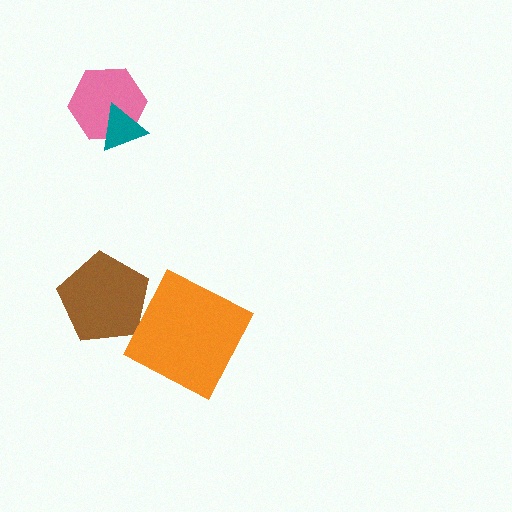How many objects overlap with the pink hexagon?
1 object overlaps with the pink hexagon.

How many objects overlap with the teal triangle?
1 object overlaps with the teal triangle.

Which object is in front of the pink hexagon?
The teal triangle is in front of the pink hexagon.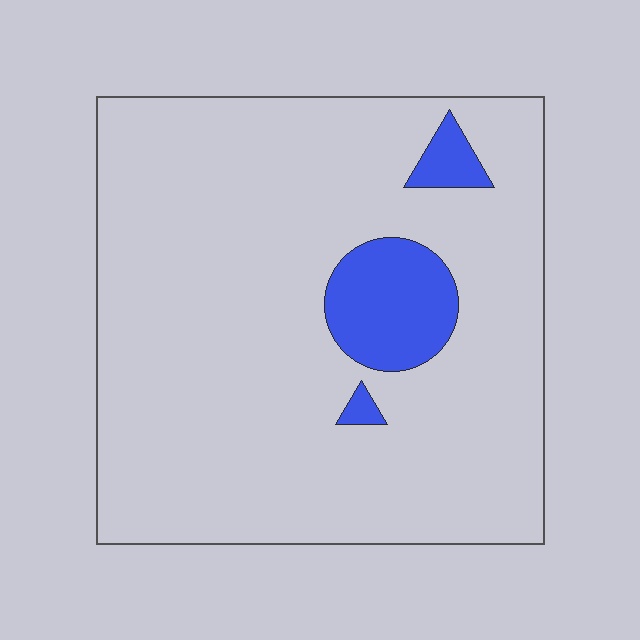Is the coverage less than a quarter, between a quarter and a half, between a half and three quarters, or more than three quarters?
Less than a quarter.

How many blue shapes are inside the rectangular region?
3.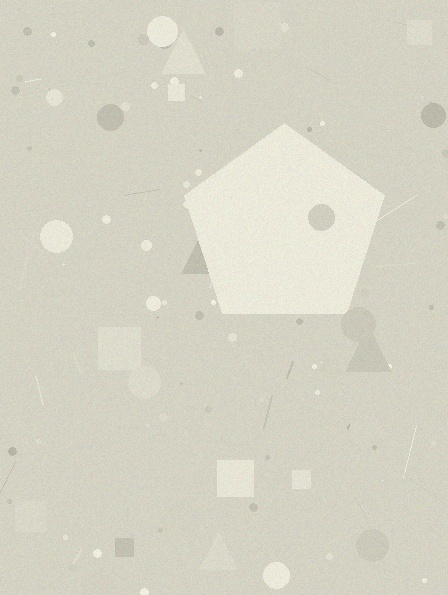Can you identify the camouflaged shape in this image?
The camouflaged shape is a pentagon.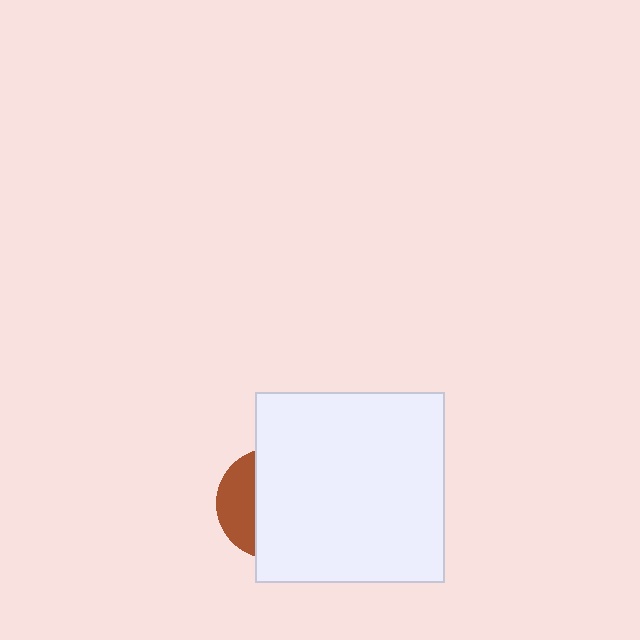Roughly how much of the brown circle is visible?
A small part of it is visible (roughly 32%).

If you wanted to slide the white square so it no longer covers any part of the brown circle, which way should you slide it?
Slide it right — that is the most direct way to separate the two shapes.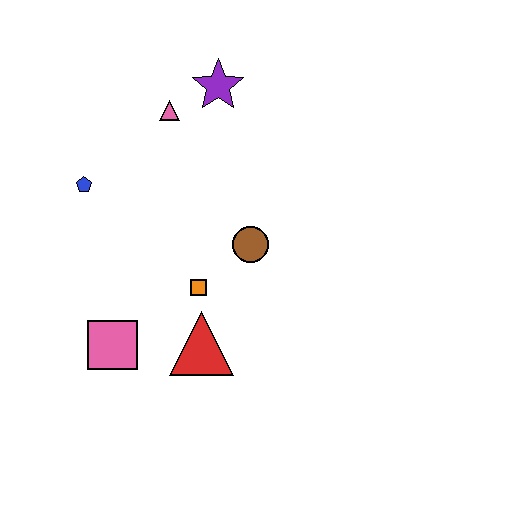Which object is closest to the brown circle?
The orange square is closest to the brown circle.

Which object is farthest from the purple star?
The pink square is farthest from the purple star.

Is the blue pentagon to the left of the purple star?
Yes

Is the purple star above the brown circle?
Yes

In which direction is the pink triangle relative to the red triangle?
The pink triangle is above the red triangle.